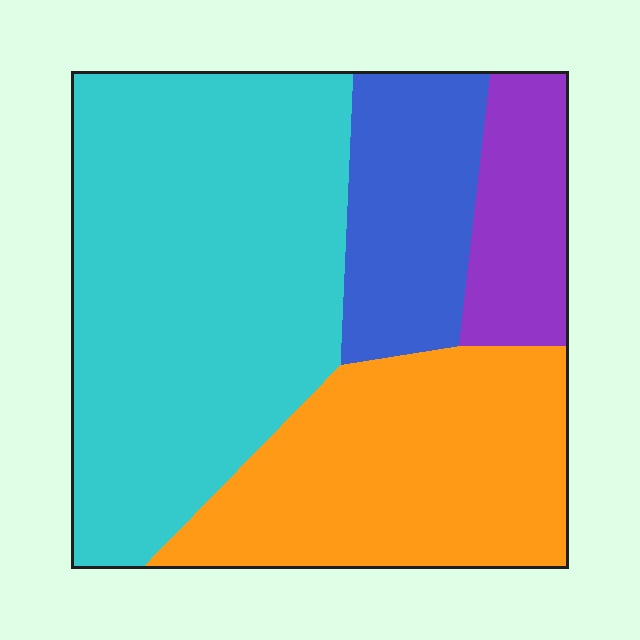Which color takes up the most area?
Cyan, at roughly 45%.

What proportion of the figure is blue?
Blue takes up about one eighth (1/8) of the figure.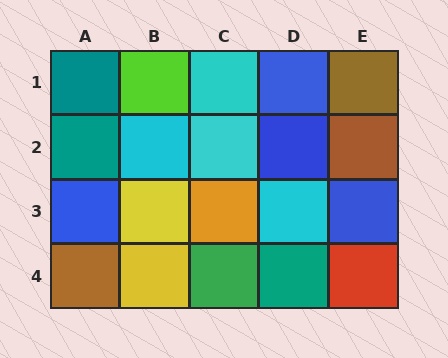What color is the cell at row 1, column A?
Teal.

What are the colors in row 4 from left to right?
Brown, yellow, green, teal, red.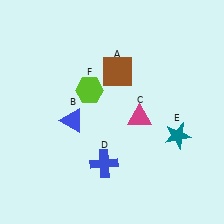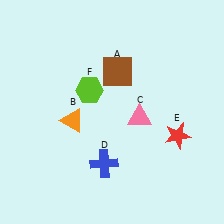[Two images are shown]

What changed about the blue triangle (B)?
In Image 1, B is blue. In Image 2, it changed to orange.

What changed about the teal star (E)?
In Image 1, E is teal. In Image 2, it changed to red.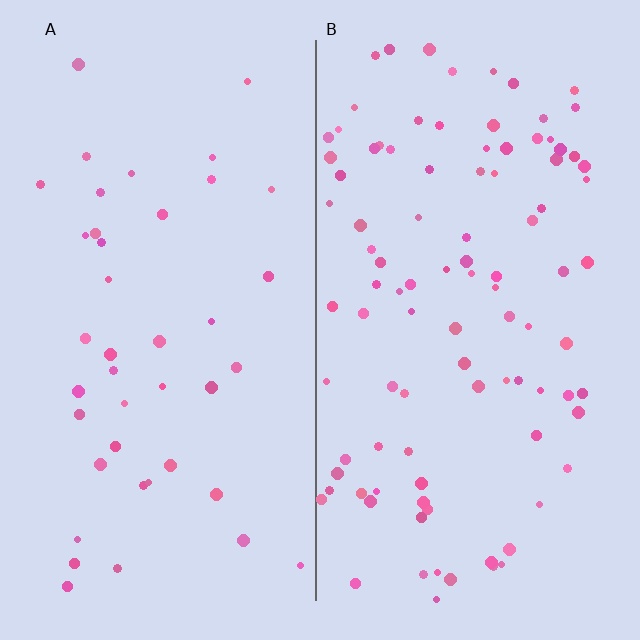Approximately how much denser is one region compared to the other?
Approximately 2.4× — region B over region A.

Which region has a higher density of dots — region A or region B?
B (the right).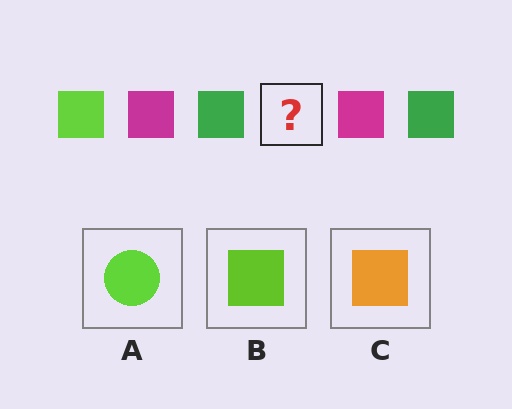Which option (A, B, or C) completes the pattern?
B.